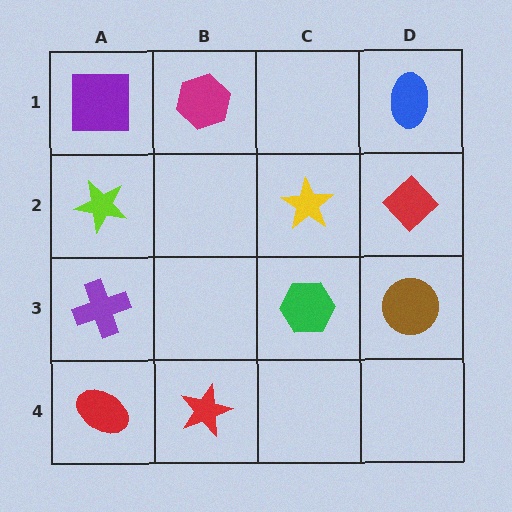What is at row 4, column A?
A red ellipse.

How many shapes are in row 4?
2 shapes.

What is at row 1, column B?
A magenta hexagon.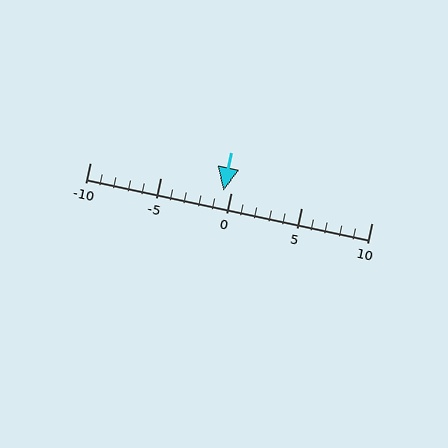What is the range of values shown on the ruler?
The ruler shows values from -10 to 10.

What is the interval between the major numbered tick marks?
The major tick marks are spaced 5 units apart.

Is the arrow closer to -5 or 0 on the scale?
The arrow is closer to 0.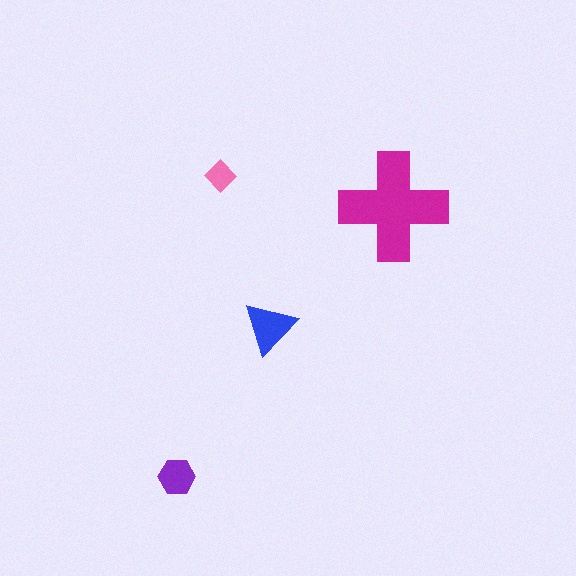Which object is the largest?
The magenta cross.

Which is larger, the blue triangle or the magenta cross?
The magenta cross.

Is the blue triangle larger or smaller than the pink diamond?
Larger.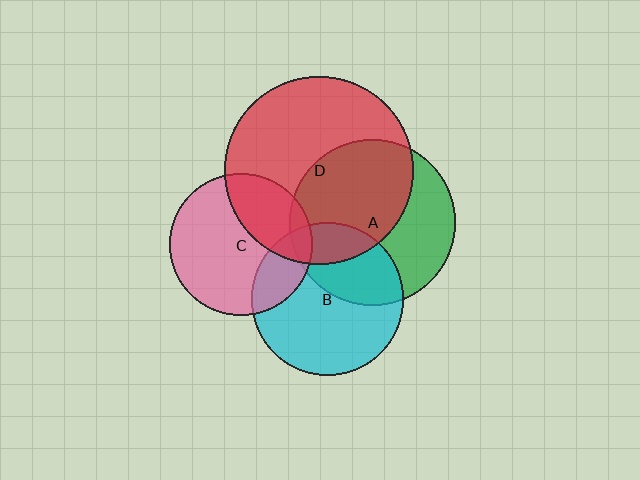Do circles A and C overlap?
Yes.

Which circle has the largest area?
Circle D (red).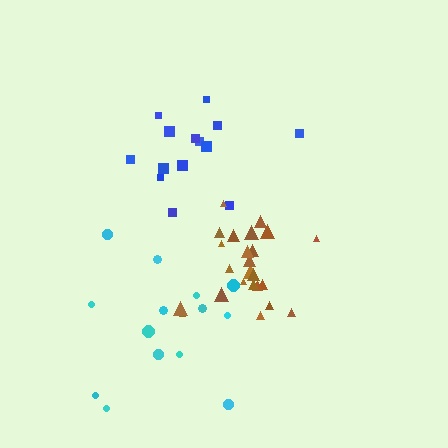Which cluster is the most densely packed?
Brown.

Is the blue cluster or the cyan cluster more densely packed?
Cyan.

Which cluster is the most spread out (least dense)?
Blue.